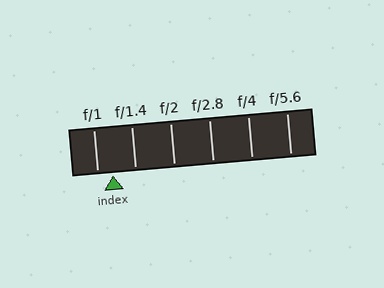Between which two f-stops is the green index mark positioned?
The index mark is between f/1 and f/1.4.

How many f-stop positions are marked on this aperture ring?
There are 6 f-stop positions marked.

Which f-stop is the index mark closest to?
The index mark is closest to f/1.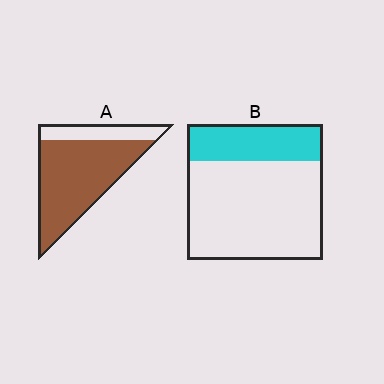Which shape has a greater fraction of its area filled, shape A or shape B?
Shape A.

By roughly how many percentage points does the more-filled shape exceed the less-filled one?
By roughly 50 percentage points (A over B).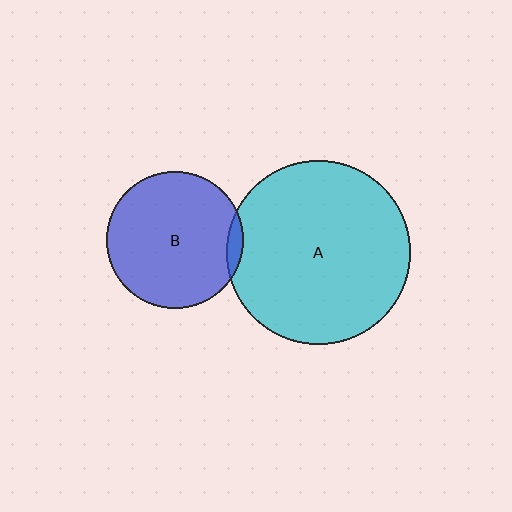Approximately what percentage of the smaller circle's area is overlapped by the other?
Approximately 5%.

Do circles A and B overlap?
Yes.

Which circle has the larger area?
Circle A (cyan).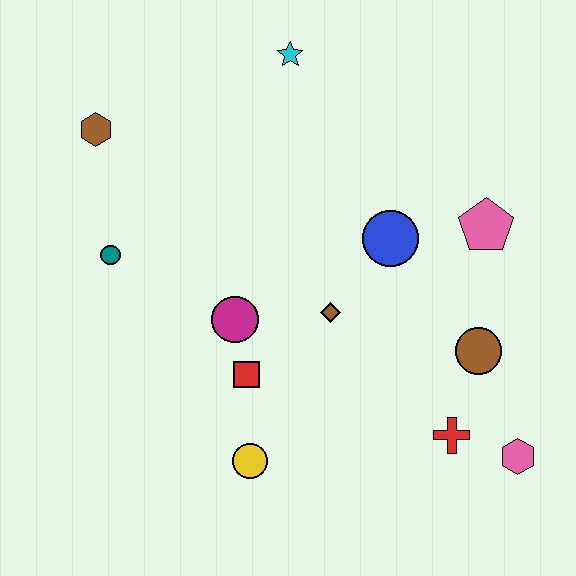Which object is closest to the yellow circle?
The red square is closest to the yellow circle.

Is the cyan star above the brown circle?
Yes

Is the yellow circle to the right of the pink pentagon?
No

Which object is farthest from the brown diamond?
The brown hexagon is farthest from the brown diamond.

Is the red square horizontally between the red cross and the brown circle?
No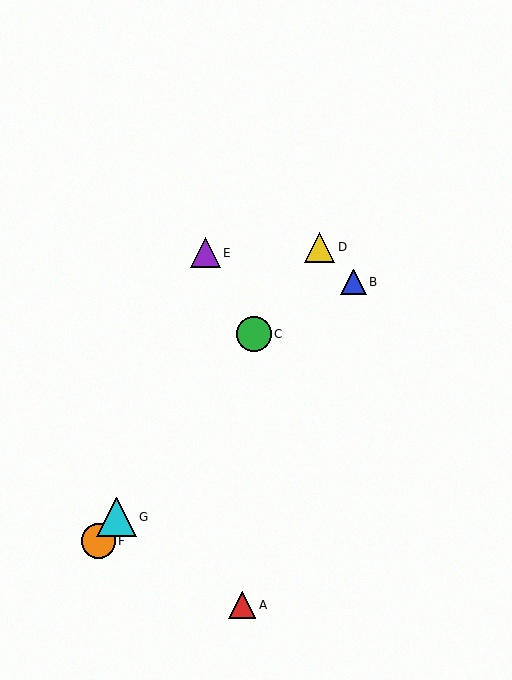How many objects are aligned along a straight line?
4 objects (C, D, F, G) are aligned along a straight line.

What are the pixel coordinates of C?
Object C is at (254, 334).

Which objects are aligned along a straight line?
Objects C, D, F, G are aligned along a straight line.